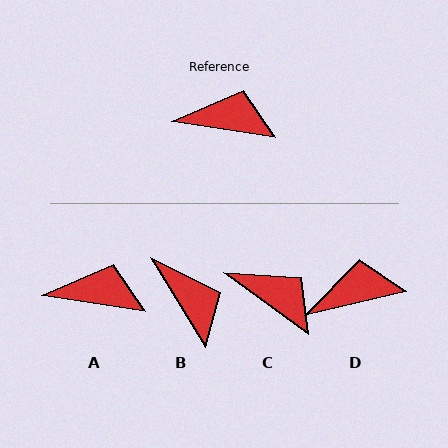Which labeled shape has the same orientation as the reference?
A.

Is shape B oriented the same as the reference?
No, it is off by about 50 degrees.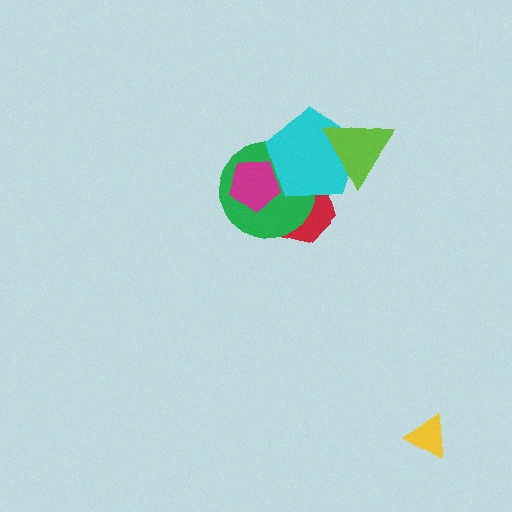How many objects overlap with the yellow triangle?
0 objects overlap with the yellow triangle.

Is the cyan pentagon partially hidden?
Yes, it is partially covered by another shape.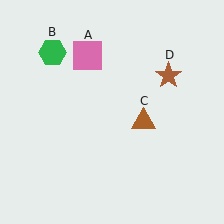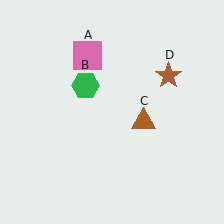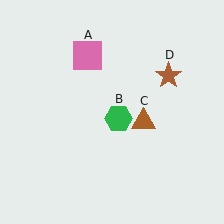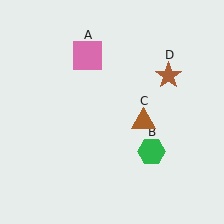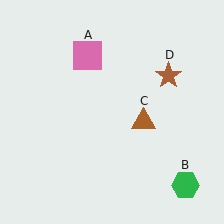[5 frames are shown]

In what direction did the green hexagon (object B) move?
The green hexagon (object B) moved down and to the right.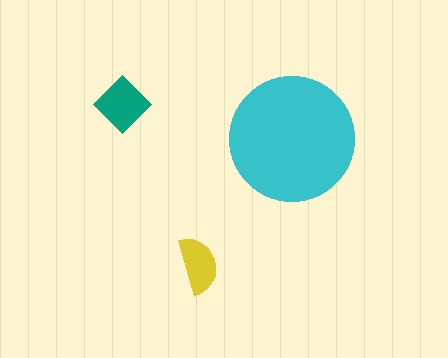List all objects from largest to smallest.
The cyan circle, the teal diamond, the yellow semicircle.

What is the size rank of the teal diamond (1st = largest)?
2nd.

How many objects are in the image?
There are 3 objects in the image.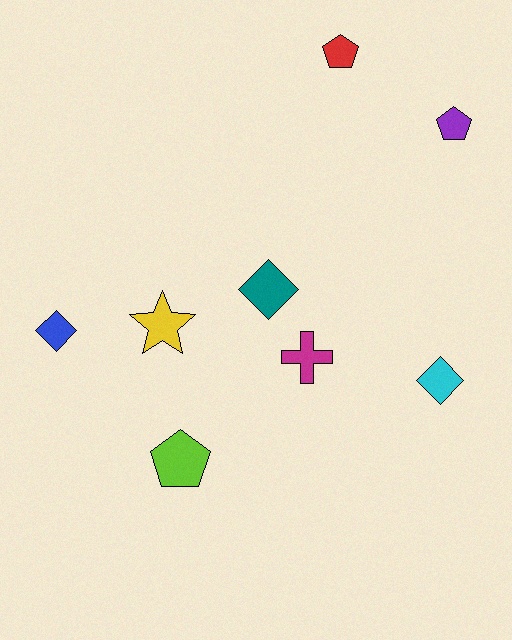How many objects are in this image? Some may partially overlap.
There are 8 objects.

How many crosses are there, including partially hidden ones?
There is 1 cross.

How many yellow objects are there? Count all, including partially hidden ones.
There is 1 yellow object.